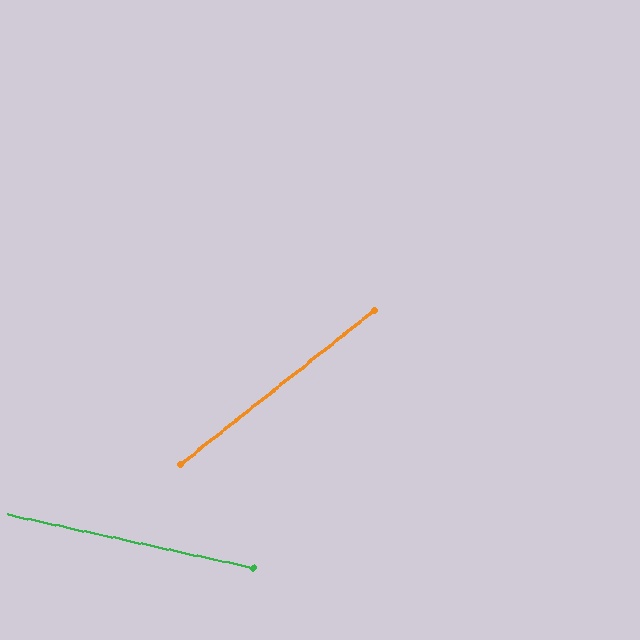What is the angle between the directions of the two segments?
Approximately 51 degrees.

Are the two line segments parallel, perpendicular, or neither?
Neither parallel nor perpendicular — they differ by about 51°.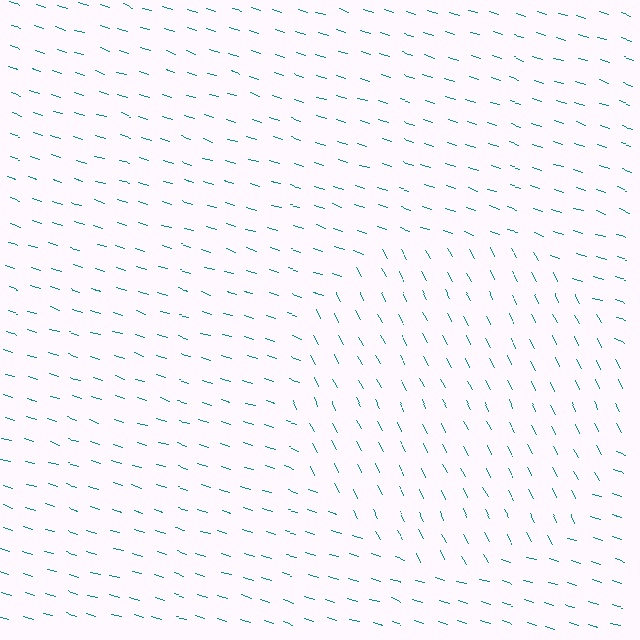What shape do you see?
I see a circle.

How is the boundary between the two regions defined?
The boundary is defined purely by a change in line orientation (approximately 45 degrees difference). All lines are the same color and thickness.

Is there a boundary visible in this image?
Yes, there is a texture boundary formed by a change in line orientation.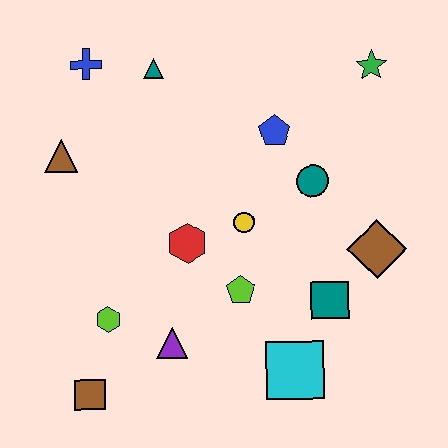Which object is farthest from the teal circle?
The brown square is farthest from the teal circle.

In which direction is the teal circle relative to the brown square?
The teal circle is to the right of the brown square.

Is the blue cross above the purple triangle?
Yes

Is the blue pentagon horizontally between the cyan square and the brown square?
Yes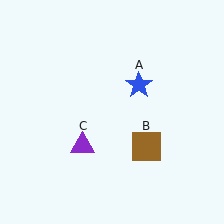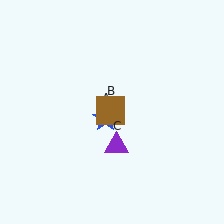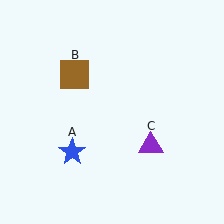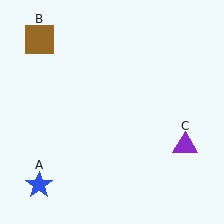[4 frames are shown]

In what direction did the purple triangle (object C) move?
The purple triangle (object C) moved right.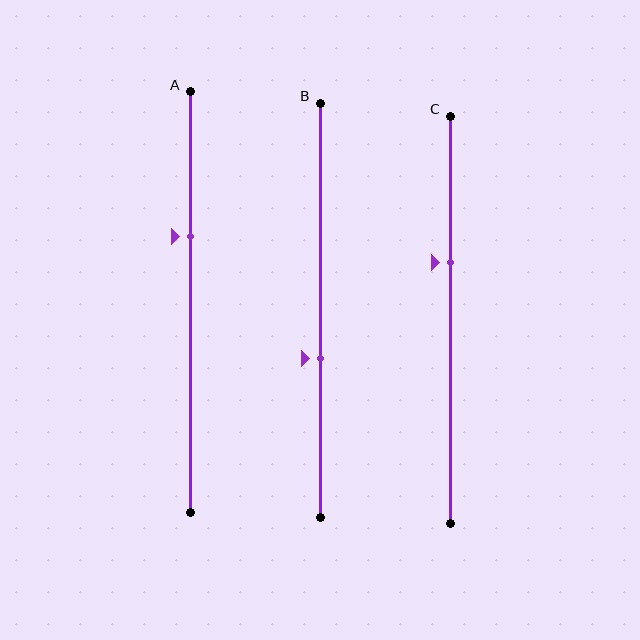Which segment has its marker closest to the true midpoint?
Segment B has its marker closest to the true midpoint.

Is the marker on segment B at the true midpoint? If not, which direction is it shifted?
No, the marker on segment B is shifted downward by about 12% of the segment length.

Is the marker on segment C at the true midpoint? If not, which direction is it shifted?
No, the marker on segment C is shifted upward by about 14% of the segment length.